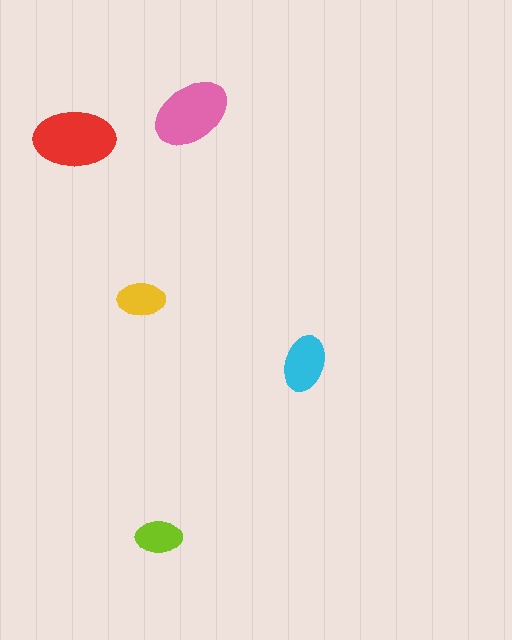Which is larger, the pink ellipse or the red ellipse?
The red one.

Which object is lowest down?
The lime ellipse is bottommost.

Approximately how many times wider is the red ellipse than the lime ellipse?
About 2 times wider.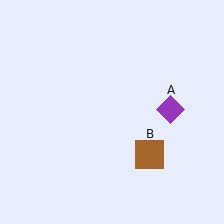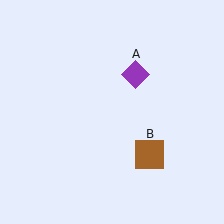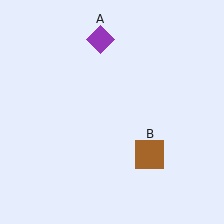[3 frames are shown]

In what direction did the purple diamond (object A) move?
The purple diamond (object A) moved up and to the left.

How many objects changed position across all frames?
1 object changed position: purple diamond (object A).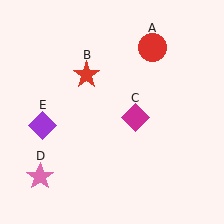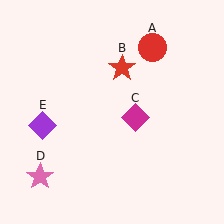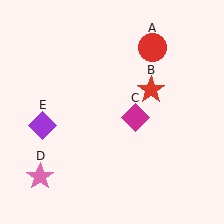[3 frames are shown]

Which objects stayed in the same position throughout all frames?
Red circle (object A) and magenta diamond (object C) and pink star (object D) and purple diamond (object E) remained stationary.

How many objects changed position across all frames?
1 object changed position: red star (object B).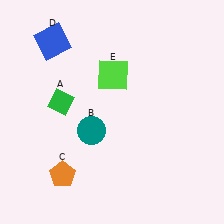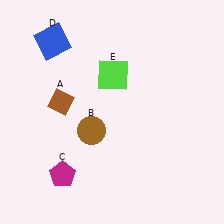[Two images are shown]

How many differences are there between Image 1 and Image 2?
There are 3 differences between the two images.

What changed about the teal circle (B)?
In Image 1, B is teal. In Image 2, it changed to brown.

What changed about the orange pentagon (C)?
In Image 1, C is orange. In Image 2, it changed to magenta.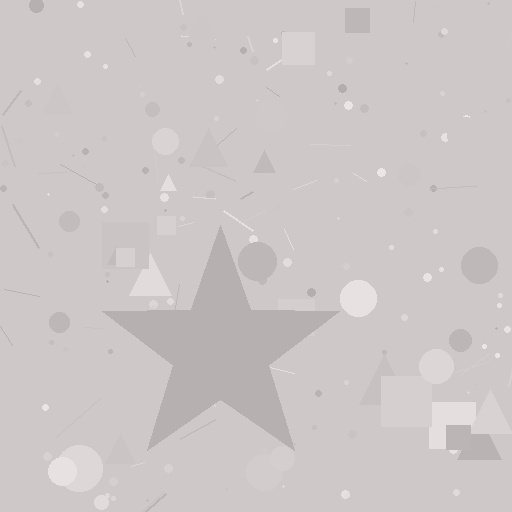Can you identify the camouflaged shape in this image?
The camouflaged shape is a star.